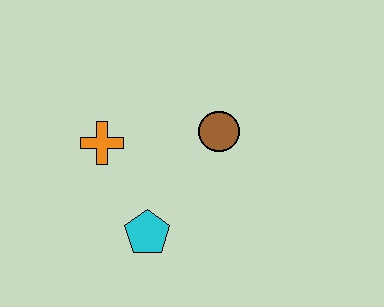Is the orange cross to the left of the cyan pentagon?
Yes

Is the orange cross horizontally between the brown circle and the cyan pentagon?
No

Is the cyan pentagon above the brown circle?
No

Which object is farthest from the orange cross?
The brown circle is farthest from the orange cross.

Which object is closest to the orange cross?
The cyan pentagon is closest to the orange cross.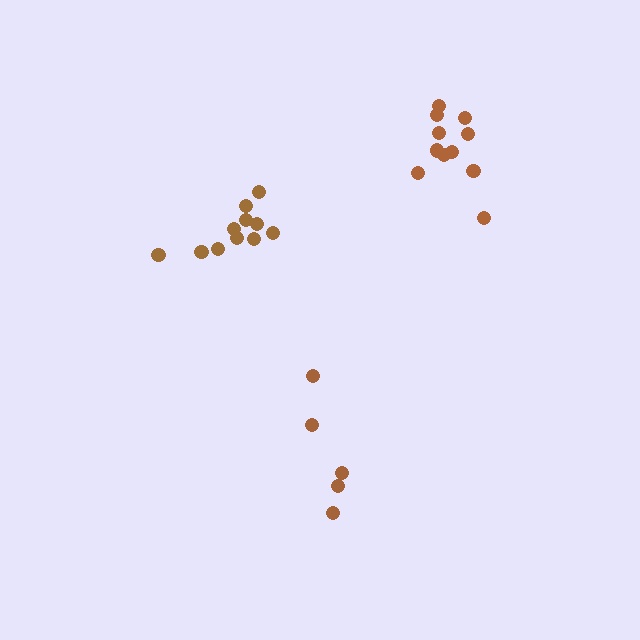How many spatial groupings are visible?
There are 3 spatial groupings.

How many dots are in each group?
Group 1: 5 dots, Group 2: 11 dots, Group 3: 11 dots (27 total).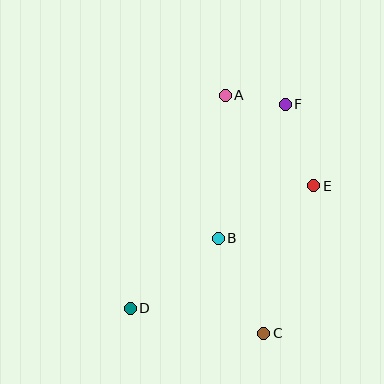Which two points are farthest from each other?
Points D and F are farthest from each other.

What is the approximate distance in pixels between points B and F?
The distance between B and F is approximately 150 pixels.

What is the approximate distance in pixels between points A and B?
The distance between A and B is approximately 143 pixels.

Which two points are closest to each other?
Points A and F are closest to each other.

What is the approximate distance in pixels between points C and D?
The distance between C and D is approximately 135 pixels.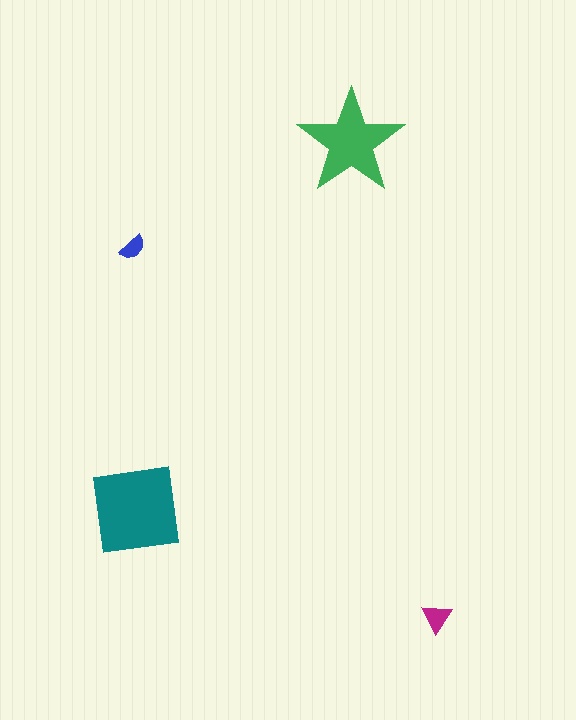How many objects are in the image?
There are 4 objects in the image.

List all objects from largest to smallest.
The teal square, the green star, the magenta triangle, the blue semicircle.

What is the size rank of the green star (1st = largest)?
2nd.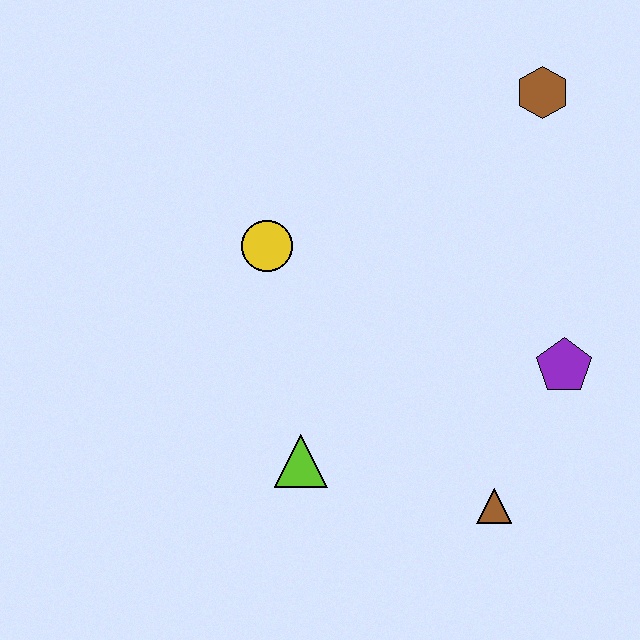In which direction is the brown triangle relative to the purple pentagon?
The brown triangle is below the purple pentagon.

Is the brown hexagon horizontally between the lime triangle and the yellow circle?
No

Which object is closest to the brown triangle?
The purple pentagon is closest to the brown triangle.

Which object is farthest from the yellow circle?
The brown triangle is farthest from the yellow circle.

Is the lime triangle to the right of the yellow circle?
Yes